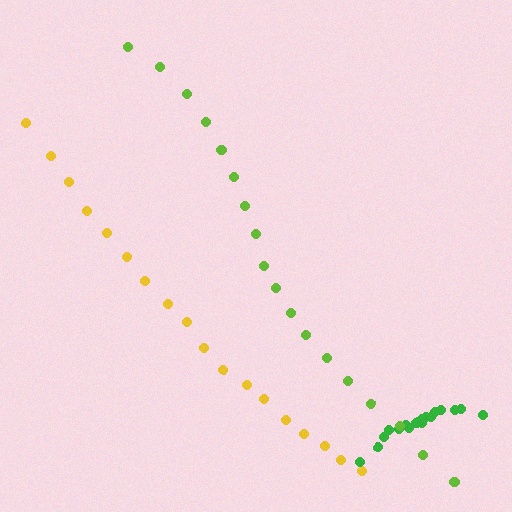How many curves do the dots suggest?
There are 3 distinct paths.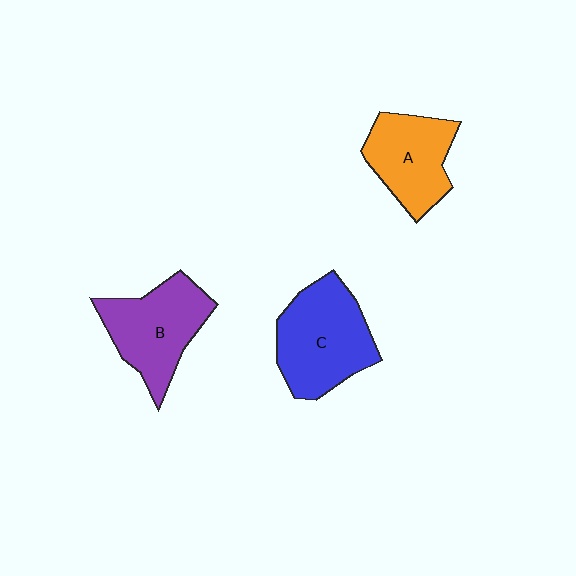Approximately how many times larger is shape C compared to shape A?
Approximately 1.3 times.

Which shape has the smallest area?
Shape A (orange).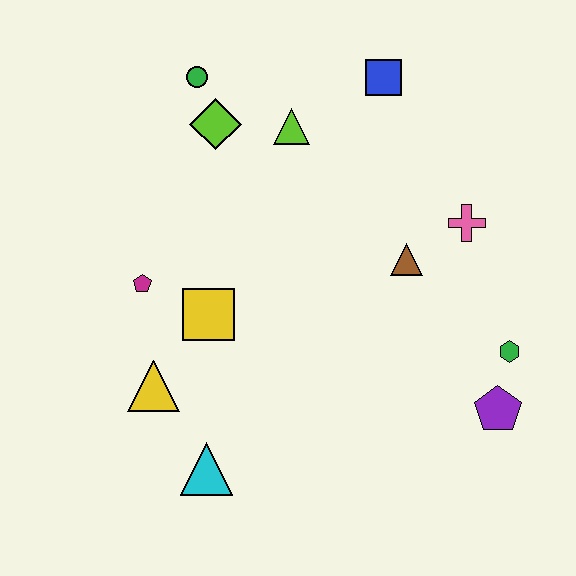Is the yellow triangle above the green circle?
No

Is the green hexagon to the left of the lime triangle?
No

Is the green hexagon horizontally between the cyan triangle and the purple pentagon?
No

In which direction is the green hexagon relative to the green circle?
The green hexagon is to the right of the green circle.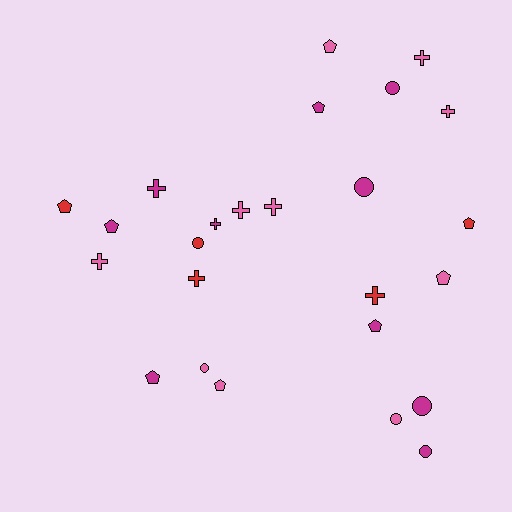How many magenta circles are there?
There are 4 magenta circles.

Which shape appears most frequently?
Cross, with 9 objects.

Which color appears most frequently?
Magenta, with 10 objects.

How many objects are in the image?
There are 25 objects.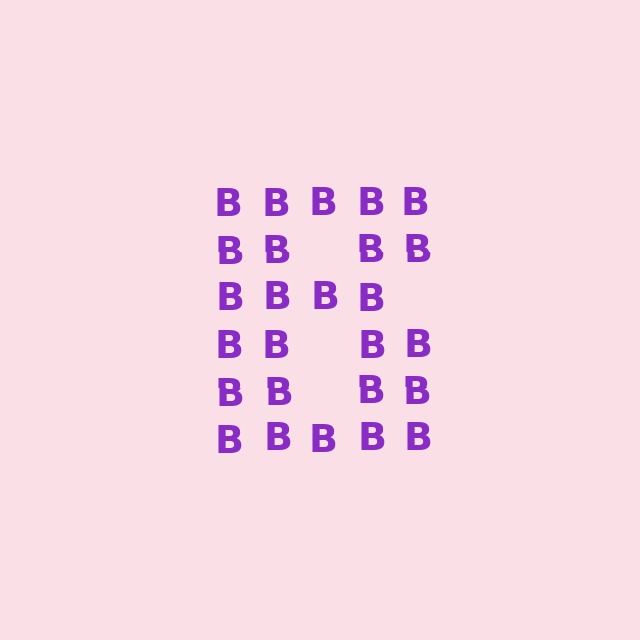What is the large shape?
The large shape is the letter B.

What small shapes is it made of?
It is made of small letter B's.